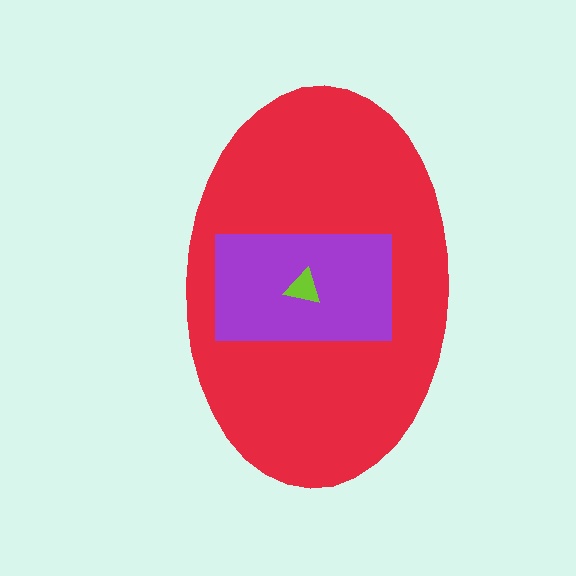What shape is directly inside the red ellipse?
The purple rectangle.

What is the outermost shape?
The red ellipse.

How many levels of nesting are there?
3.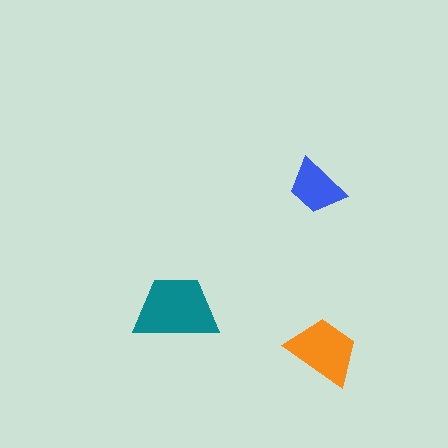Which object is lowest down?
The orange trapezoid is bottommost.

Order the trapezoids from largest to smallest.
the teal one, the orange one, the blue one.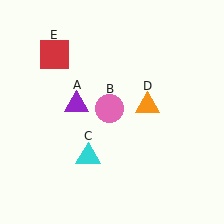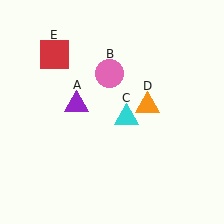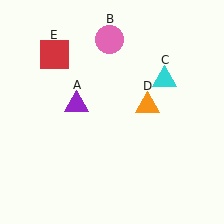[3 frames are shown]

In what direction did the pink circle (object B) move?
The pink circle (object B) moved up.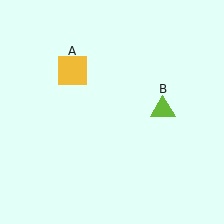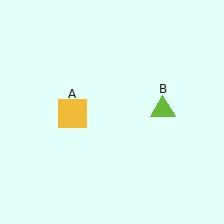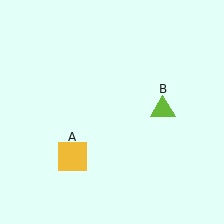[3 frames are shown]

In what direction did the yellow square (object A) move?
The yellow square (object A) moved down.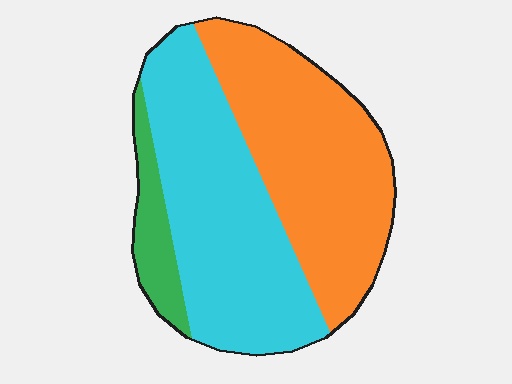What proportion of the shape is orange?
Orange covers 44% of the shape.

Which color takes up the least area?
Green, at roughly 10%.